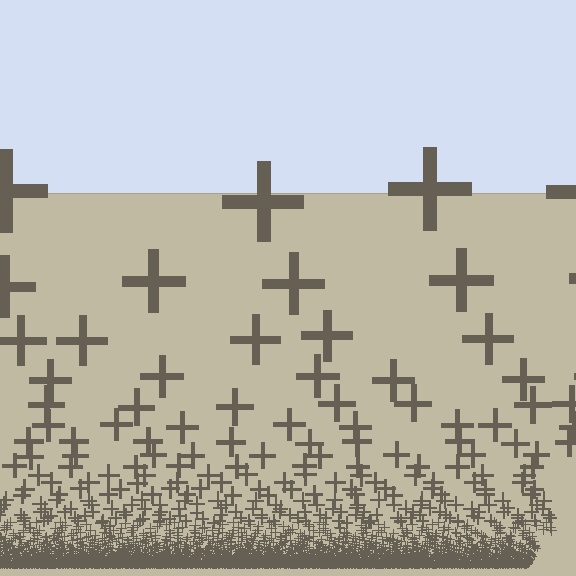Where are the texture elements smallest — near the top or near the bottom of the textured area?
Near the bottom.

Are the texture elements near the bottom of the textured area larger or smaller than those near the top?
Smaller. The gradient is inverted — elements near the bottom are smaller and denser.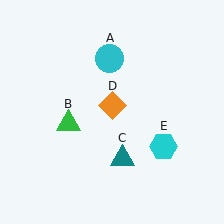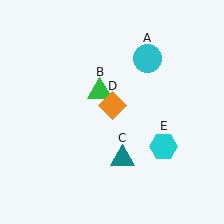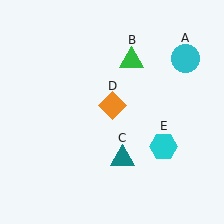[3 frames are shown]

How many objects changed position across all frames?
2 objects changed position: cyan circle (object A), green triangle (object B).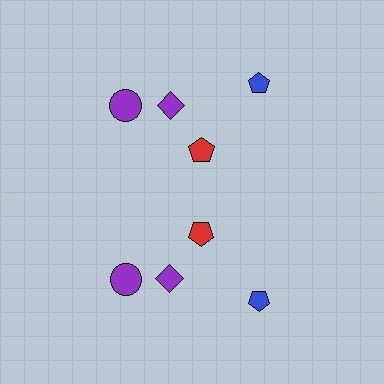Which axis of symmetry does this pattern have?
The pattern has a horizontal axis of symmetry running through the center of the image.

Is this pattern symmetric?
Yes, this pattern has bilateral (reflection) symmetry.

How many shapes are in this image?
There are 8 shapes in this image.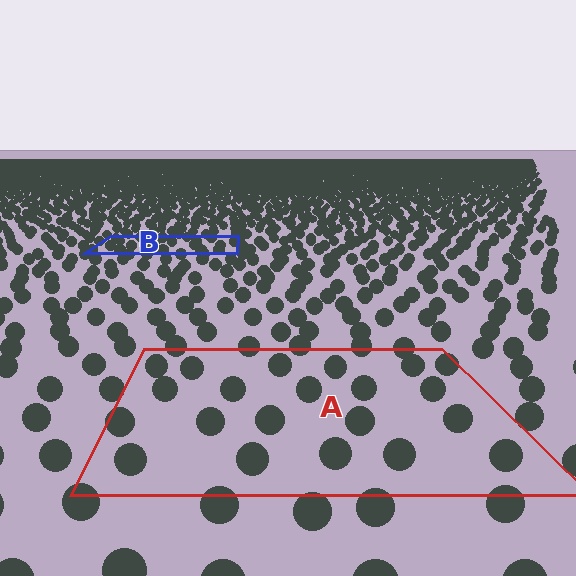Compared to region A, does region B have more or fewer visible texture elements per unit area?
Region B has more texture elements per unit area — they are packed more densely because it is farther away.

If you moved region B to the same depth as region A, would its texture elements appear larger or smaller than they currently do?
They would appear larger. At a closer depth, the same texture elements are projected at a bigger on-screen size.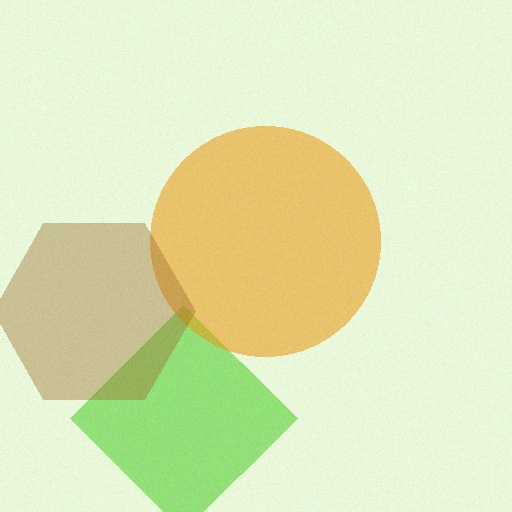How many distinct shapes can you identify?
There are 3 distinct shapes: a lime diamond, an orange circle, a brown hexagon.